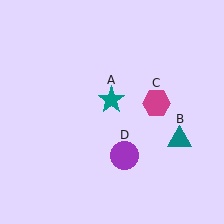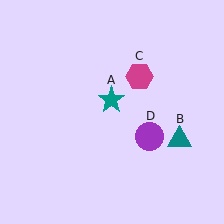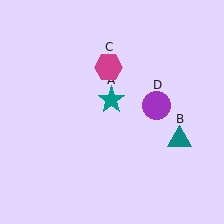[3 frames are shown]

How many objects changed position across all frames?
2 objects changed position: magenta hexagon (object C), purple circle (object D).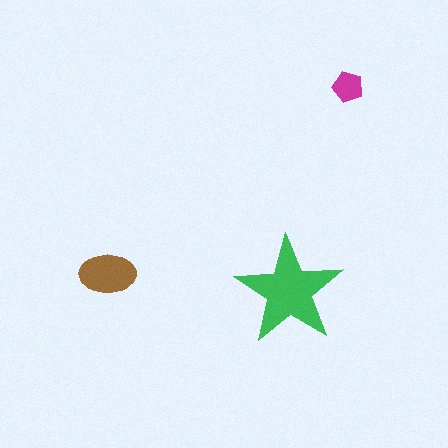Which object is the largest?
The green star.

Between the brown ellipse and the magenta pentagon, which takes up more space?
The brown ellipse.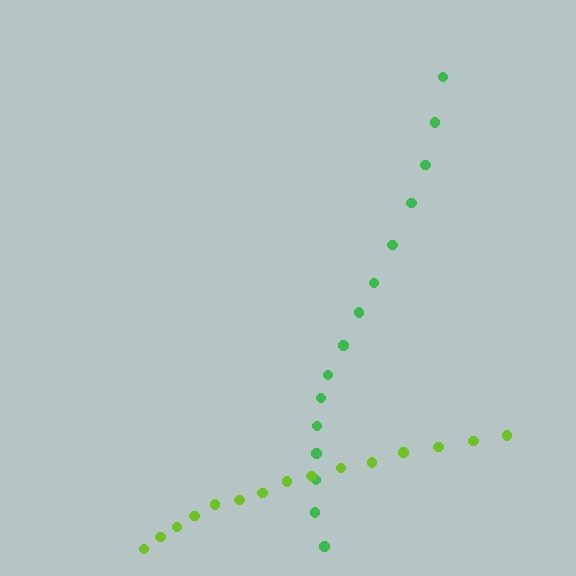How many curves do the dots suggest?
There are 2 distinct paths.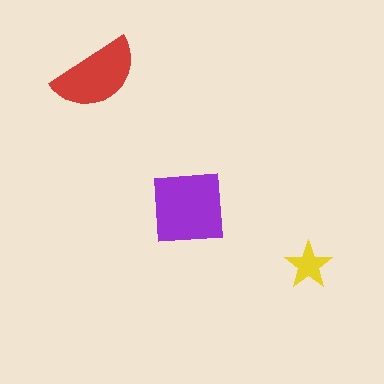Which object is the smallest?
The yellow star.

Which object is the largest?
The purple square.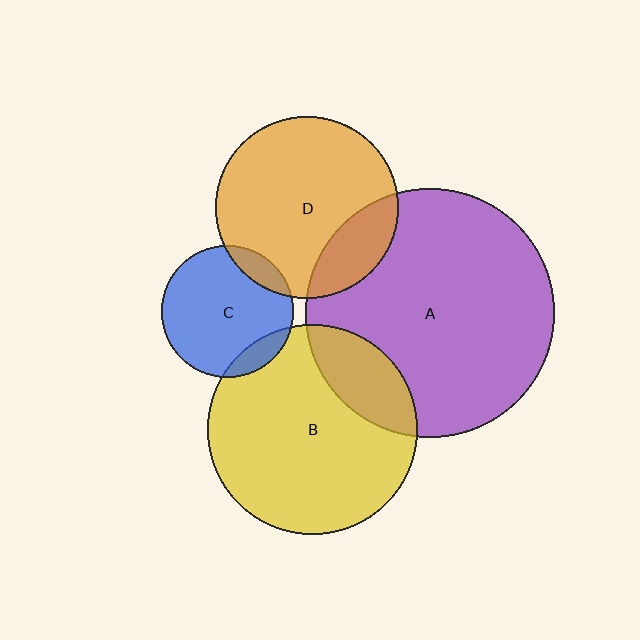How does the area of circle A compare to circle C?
Approximately 3.5 times.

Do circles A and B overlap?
Yes.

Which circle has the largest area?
Circle A (purple).